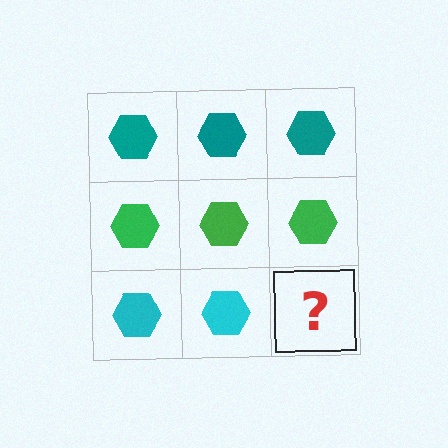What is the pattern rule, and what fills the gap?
The rule is that each row has a consistent color. The gap should be filled with a cyan hexagon.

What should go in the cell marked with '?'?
The missing cell should contain a cyan hexagon.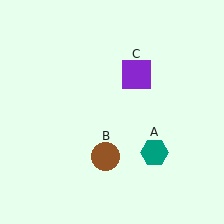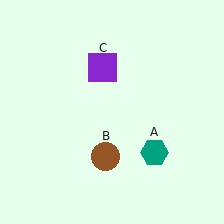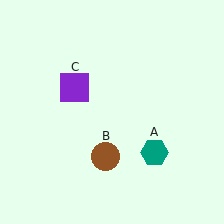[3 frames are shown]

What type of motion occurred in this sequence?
The purple square (object C) rotated counterclockwise around the center of the scene.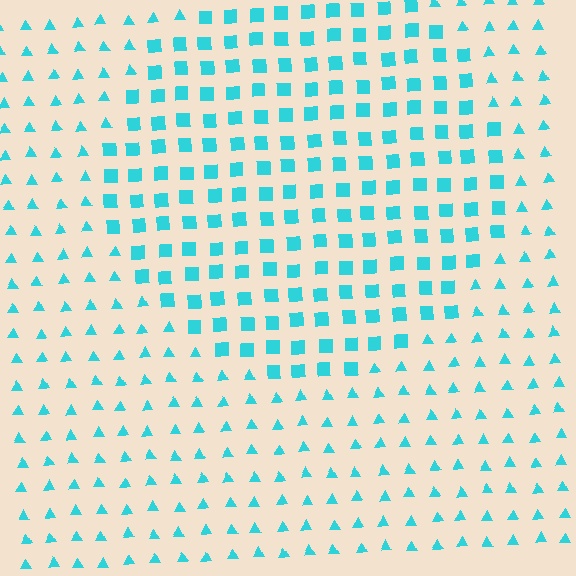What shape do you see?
I see a circle.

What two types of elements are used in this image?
The image uses squares inside the circle region and triangles outside it.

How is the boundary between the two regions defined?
The boundary is defined by a change in element shape: squares inside vs. triangles outside. All elements share the same color and spacing.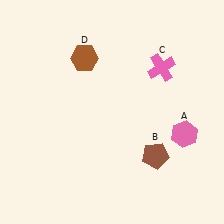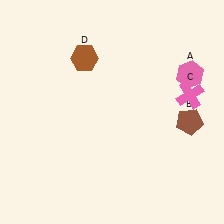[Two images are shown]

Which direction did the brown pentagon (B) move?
The brown pentagon (B) moved right.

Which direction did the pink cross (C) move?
The pink cross (C) moved right.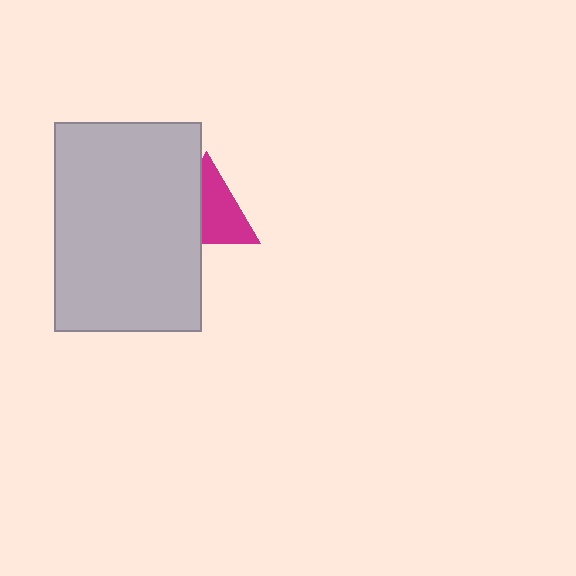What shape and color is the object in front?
The object in front is a light gray rectangle.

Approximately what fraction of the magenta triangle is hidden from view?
Roughly 41% of the magenta triangle is hidden behind the light gray rectangle.